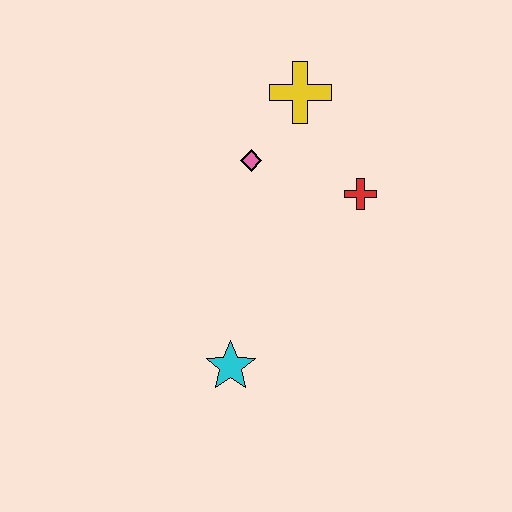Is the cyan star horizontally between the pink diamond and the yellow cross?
No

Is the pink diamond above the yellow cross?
No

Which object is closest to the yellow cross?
The pink diamond is closest to the yellow cross.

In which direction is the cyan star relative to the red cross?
The cyan star is below the red cross.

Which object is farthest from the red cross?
The cyan star is farthest from the red cross.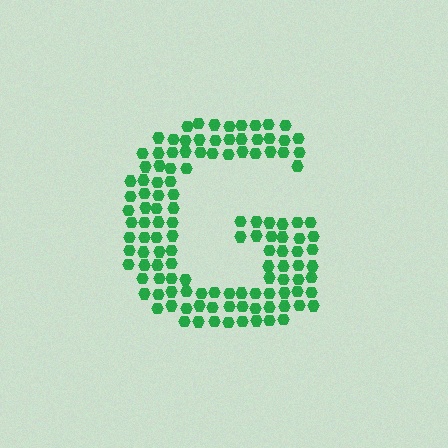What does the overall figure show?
The overall figure shows the letter G.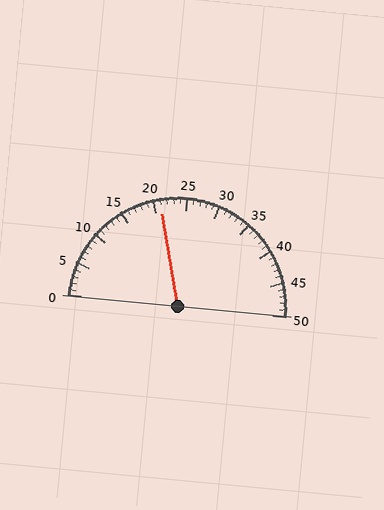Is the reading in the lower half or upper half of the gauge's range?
The reading is in the lower half of the range (0 to 50).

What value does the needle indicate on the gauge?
The needle indicates approximately 21.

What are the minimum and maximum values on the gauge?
The gauge ranges from 0 to 50.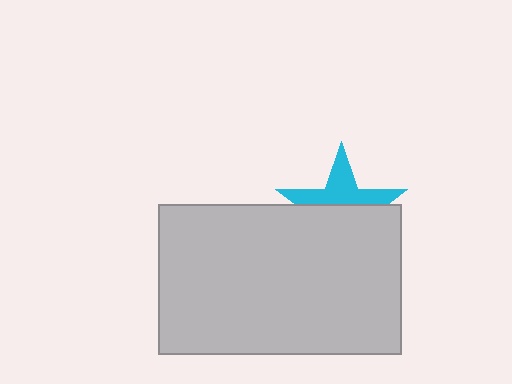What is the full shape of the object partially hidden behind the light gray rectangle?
The partially hidden object is a cyan star.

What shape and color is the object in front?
The object in front is a light gray rectangle.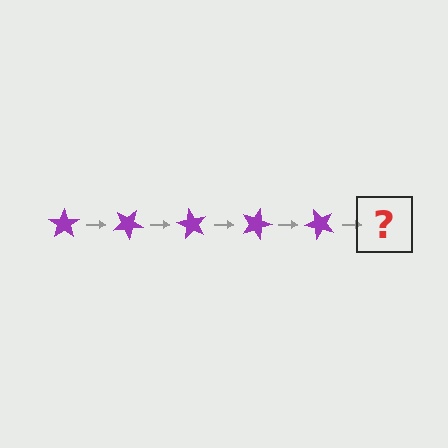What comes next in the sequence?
The next element should be a purple star rotated 150 degrees.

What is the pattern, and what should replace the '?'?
The pattern is that the star rotates 30 degrees each step. The '?' should be a purple star rotated 150 degrees.